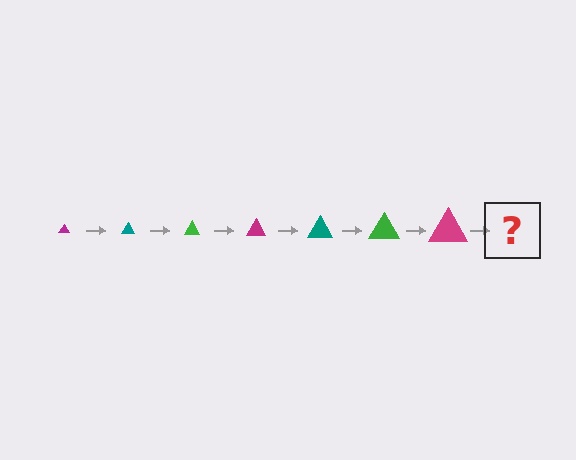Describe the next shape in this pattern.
It should be a teal triangle, larger than the previous one.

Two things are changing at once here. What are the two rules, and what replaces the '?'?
The two rules are that the triangle grows larger each step and the color cycles through magenta, teal, and green. The '?' should be a teal triangle, larger than the previous one.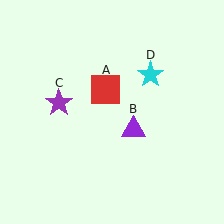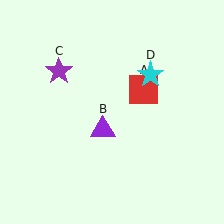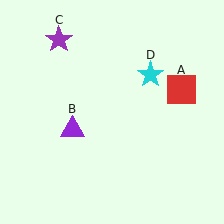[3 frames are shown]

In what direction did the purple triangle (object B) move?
The purple triangle (object B) moved left.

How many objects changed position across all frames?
3 objects changed position: red square (object A), purple triangle (object B), purple star (object C).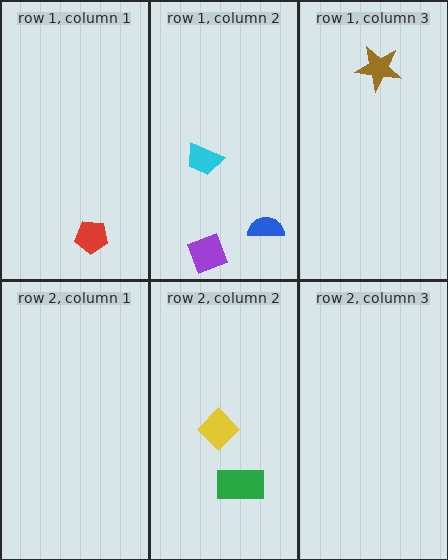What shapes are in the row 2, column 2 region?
The green rectangle, the yellow diamond.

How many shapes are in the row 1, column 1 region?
1.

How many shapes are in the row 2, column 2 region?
2.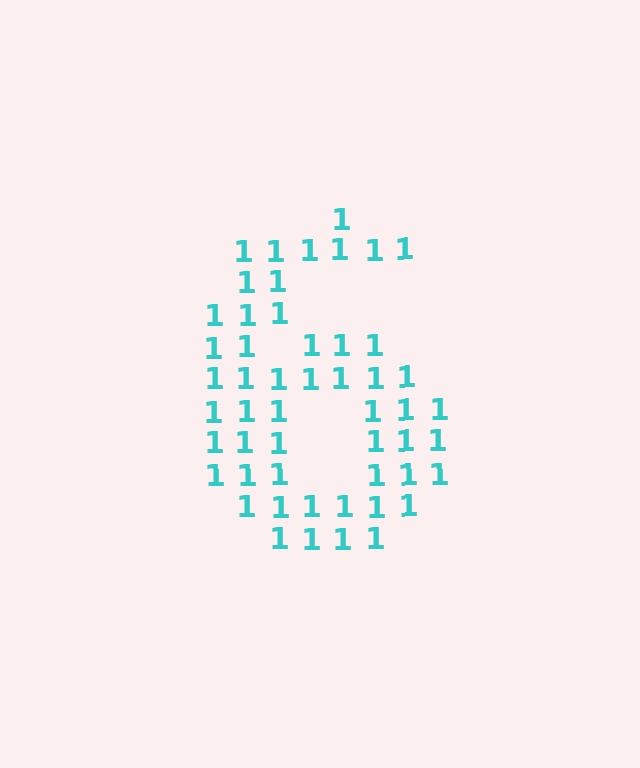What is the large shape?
The large shape is the digit 6.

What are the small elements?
The small elements are digit 1's.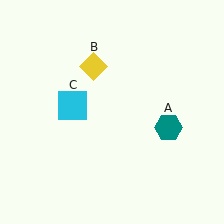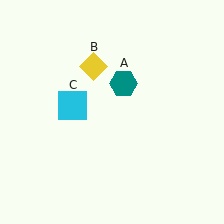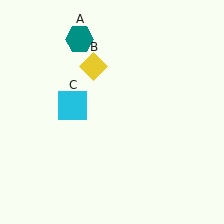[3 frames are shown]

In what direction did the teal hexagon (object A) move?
The teal hexagon (object A) moved up and to the left.